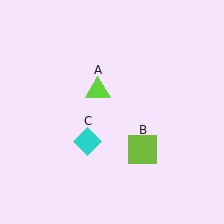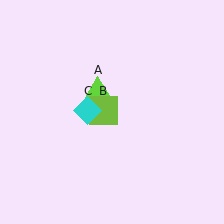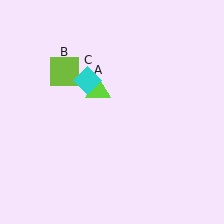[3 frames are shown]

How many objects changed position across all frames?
2 objects changed position: lime square (object B), cyan diamond (object C).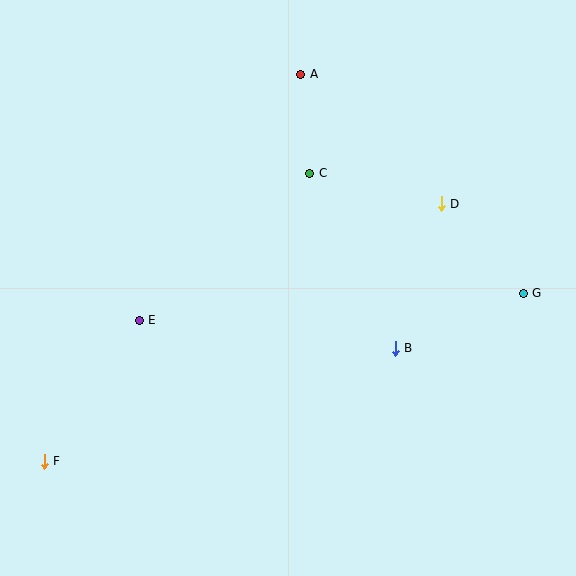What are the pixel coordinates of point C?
Point C is at (310, 173).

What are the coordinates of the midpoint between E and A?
The midpoint between E and A is at (220, 197).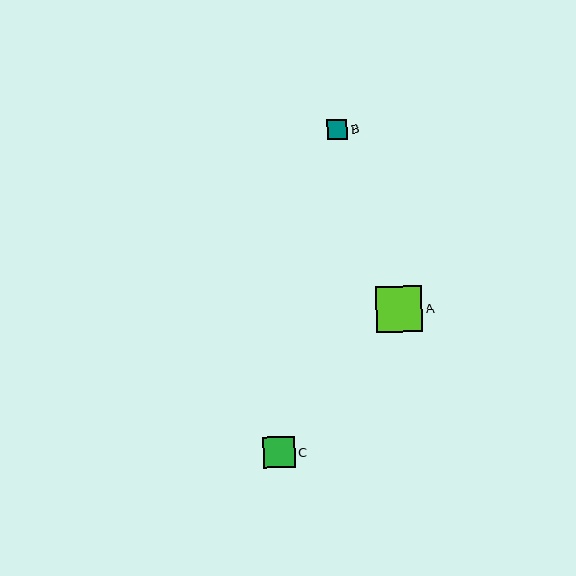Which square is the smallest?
Square B is the smallest with a size of approximately 20 pixels.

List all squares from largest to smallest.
From largest to smallest: A, C, B.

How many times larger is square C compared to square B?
Square C is approximately 1.6 times the size of square B.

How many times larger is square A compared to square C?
Square A is approximately 1.5 times the size of square C.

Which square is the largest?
Square A is the largest with a size of approximately 46 pixels.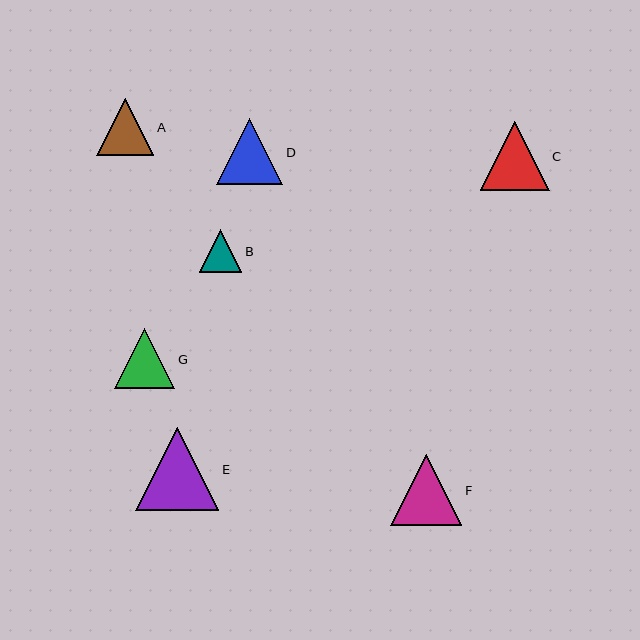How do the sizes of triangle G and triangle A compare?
Triangle G and triangle A are approximately the same size.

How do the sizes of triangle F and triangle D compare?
Triangle F and triangle D are approximately the same size.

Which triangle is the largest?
Triangle E is the largest with a size of approximately 84 pixels.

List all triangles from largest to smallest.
From largest to smallest: E, F, C, D, G, A, B.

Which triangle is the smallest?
Triangle B is the smallest with a size of approximately 43 pixels.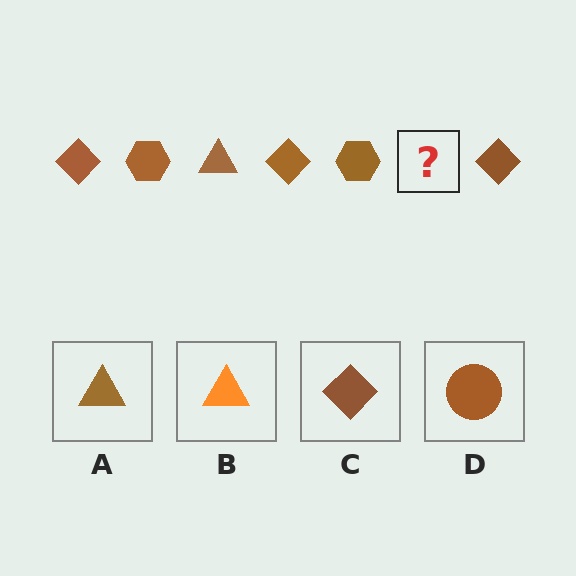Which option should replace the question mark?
Option A.